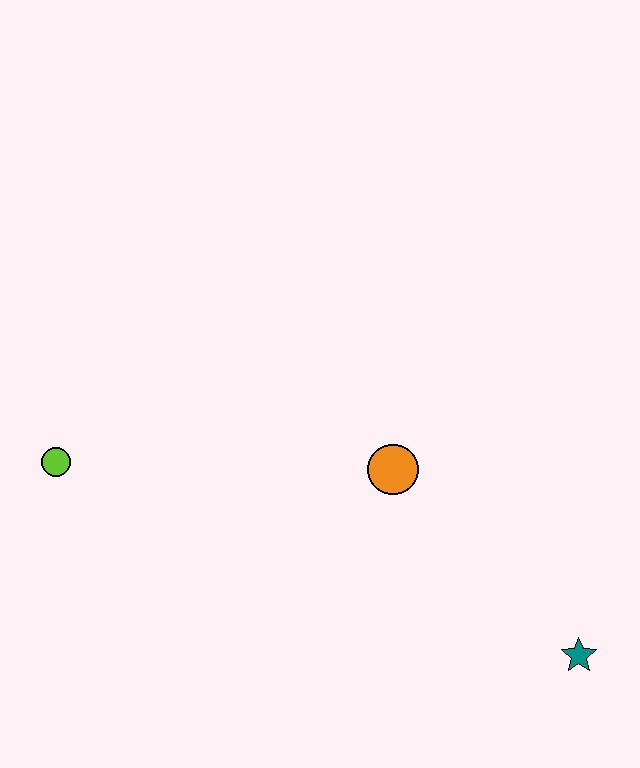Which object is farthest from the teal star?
The lime circle is farthest from the teal star.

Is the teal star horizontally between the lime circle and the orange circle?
No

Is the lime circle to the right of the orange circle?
No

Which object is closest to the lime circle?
The orange circle is closest to the lime circle.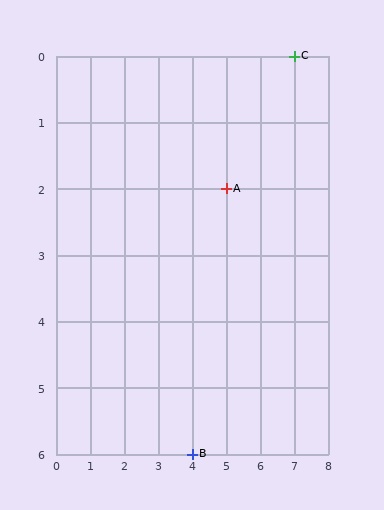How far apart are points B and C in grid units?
Points B and C are 3 columns and 6 rows apart (about 6.7 grid units diagonally).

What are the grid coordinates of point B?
Point B is at grid coordinates (4, 6).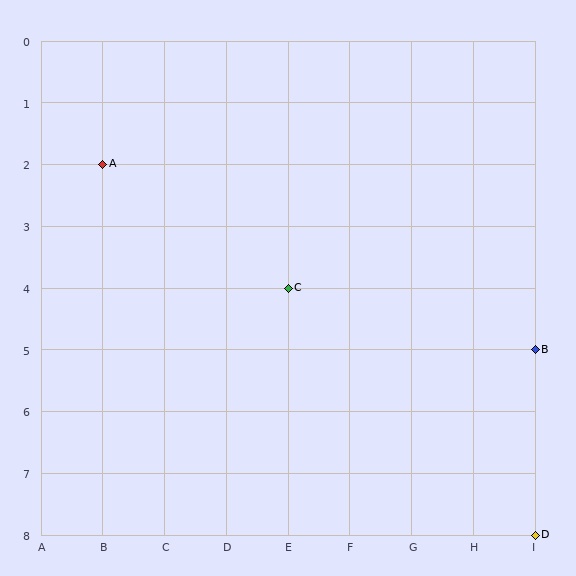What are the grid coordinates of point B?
Point B is at grid coordinates (I, 5).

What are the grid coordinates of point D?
Point D is at grid coordinates (I, 8).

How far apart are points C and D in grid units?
Points C and D are 4 columns and 4 rows apart (about 5.7 grid units diagonally).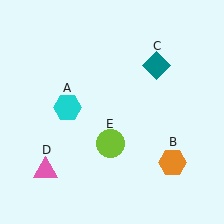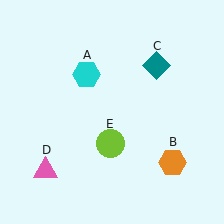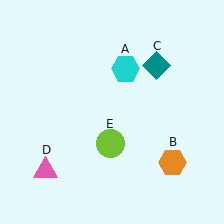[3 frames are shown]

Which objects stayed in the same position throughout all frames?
Orange hexagon (object B) and teal diamond (object C) and pink triangle (object D) and lime circle (object E) remained stationary.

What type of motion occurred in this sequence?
The cyan hexagon (object A) rotated clockwise around the center of the scene.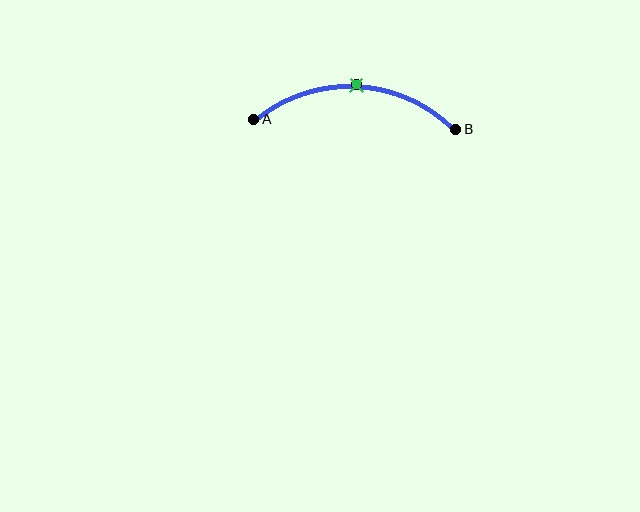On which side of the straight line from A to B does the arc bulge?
The arc bulges above the straight line connecting A and B.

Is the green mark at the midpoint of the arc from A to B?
Yes. The green mark lies on the arc at equal arc-length from both A and B — it is the arc midpoint.